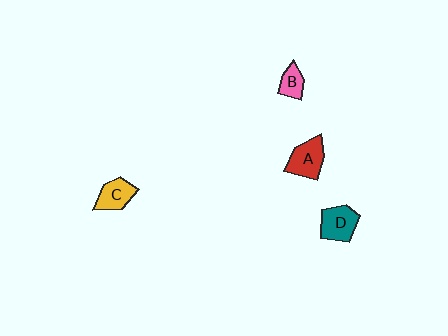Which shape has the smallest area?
Shape B (pink).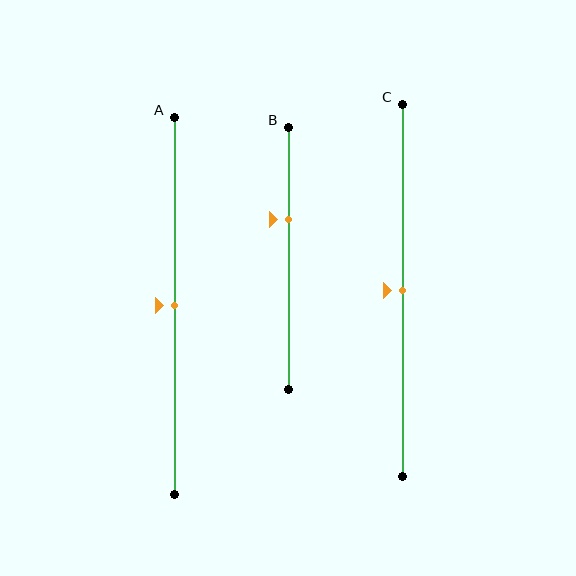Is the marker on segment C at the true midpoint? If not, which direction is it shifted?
Yes, the marker on segment C is at the true midpoint.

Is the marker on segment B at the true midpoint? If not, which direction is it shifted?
No, the marker on segment B is shifted upward by about 15% of the segment length.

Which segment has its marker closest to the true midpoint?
Segment A has its marker closest to the true midpoint.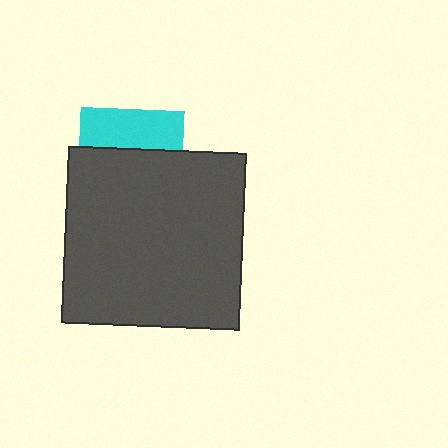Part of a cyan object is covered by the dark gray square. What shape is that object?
It is a square.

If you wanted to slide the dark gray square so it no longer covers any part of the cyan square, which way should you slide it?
Slide it down — that is the most direct way to separate the two shapes.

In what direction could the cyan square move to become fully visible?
The cyan square could move up. That would shift it out from behind the dark gray square entirely.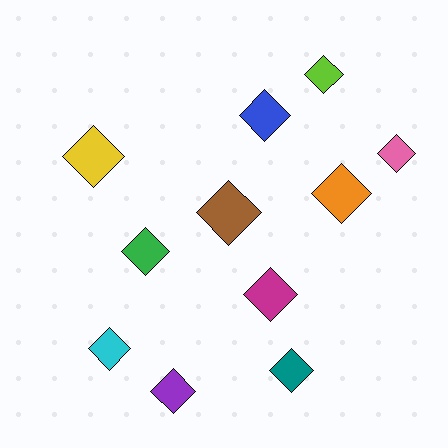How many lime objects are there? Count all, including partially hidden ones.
There is 1 lime object.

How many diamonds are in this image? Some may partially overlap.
There are 11 diamonds.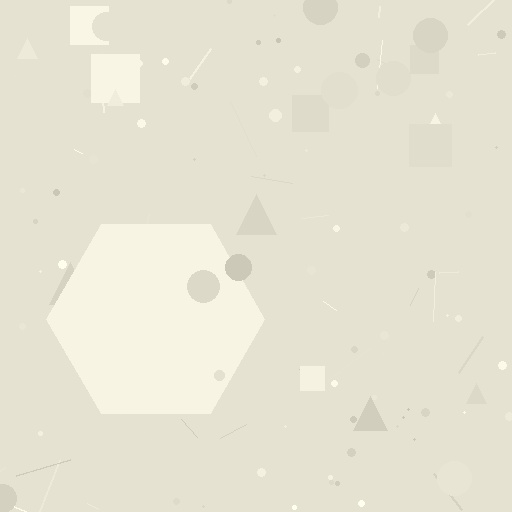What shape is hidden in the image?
A hexagon is hidden in the image.